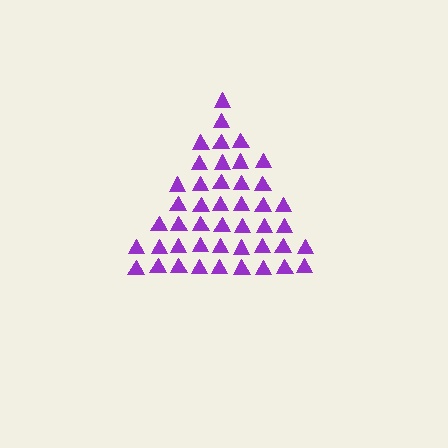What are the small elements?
The small elements are triangles.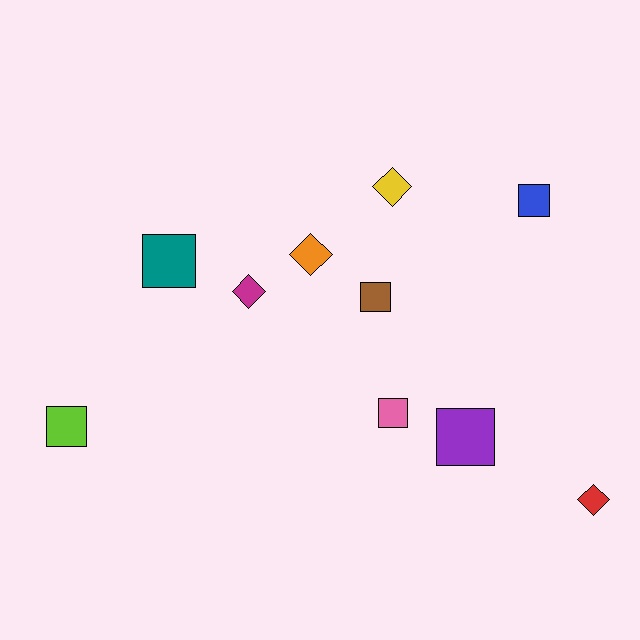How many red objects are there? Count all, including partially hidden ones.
There is 1 red object.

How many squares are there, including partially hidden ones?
There are 6 squares.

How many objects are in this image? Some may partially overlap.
There are 10 objects.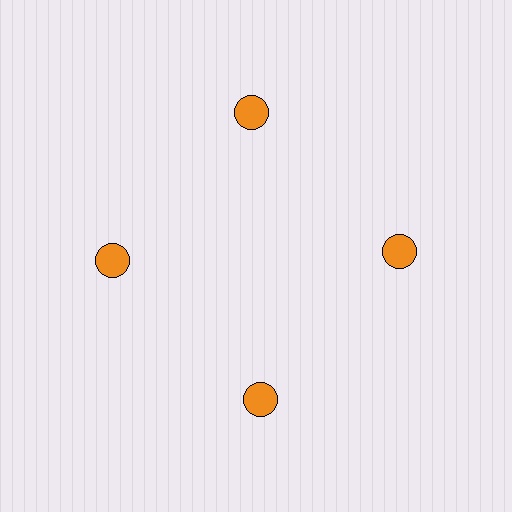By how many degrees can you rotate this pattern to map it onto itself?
The pattern maps onto itself every 90 degrees of rotation.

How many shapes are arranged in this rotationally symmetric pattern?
There are 4 shapes, arranged in 4 groups of 1.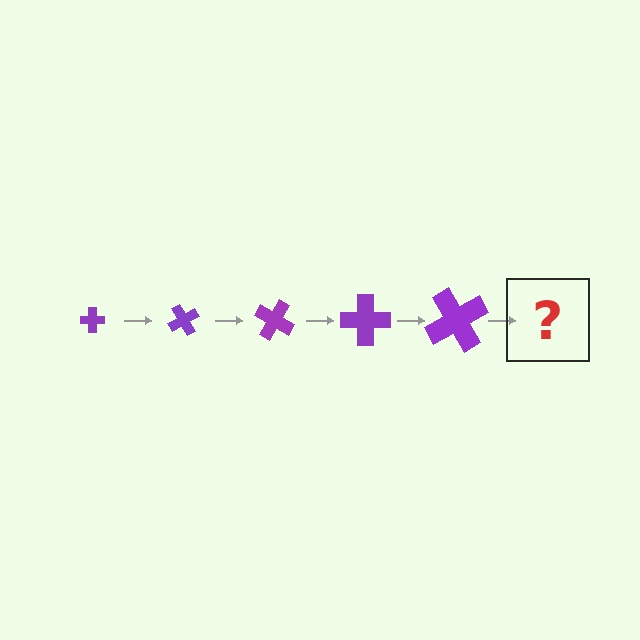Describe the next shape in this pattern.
It should be a cross, larger than the previous one and rotated 300 degrees from the start.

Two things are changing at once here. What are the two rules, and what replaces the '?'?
The two rules are that the cross grows larger each step and it rotates 60 degrees each step. The '?' should be a cross, larger than the previous one and rotated 300 degrees from the start.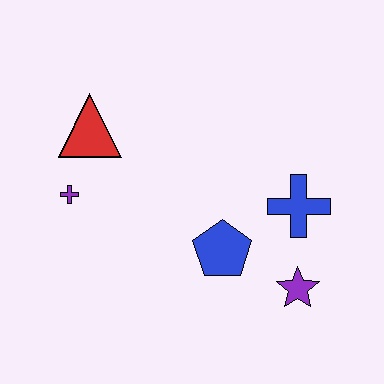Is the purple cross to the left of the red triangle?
Yes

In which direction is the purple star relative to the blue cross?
The purple star is below the blue cross.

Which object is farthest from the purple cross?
The purple star is farthest from the purple cross.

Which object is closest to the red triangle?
The purple cross is closest to the red triangle.